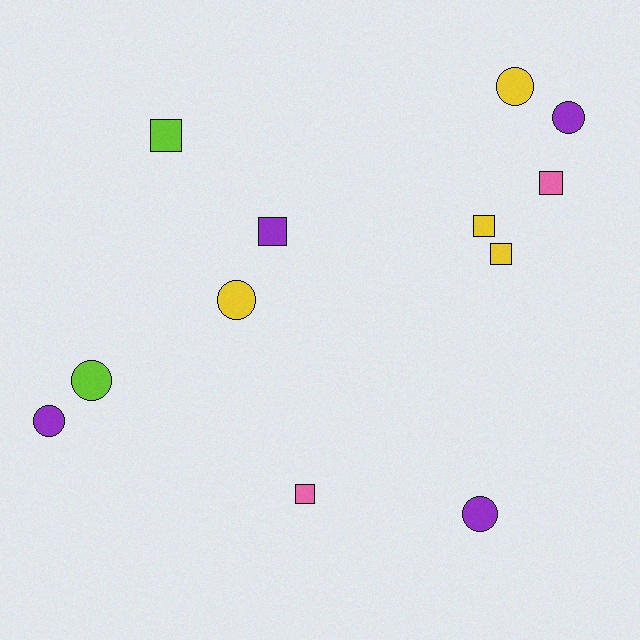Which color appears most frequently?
Yellow, with 4 objects.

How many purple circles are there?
There are 3 purple circles.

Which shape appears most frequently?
Square, with 6 objects.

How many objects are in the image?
There are 12 objects.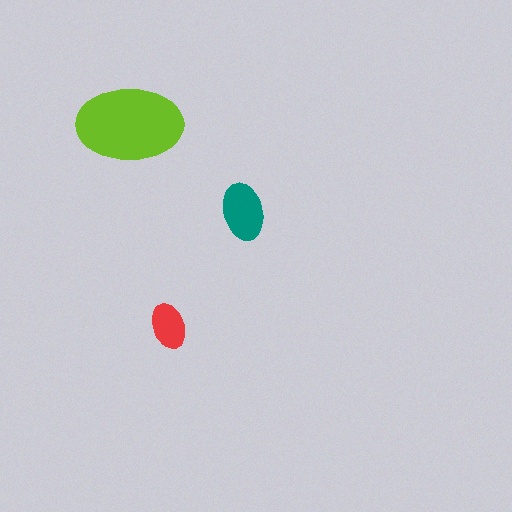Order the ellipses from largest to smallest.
the lime one, the teal one, the red one.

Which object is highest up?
The lime ellipse is topmost.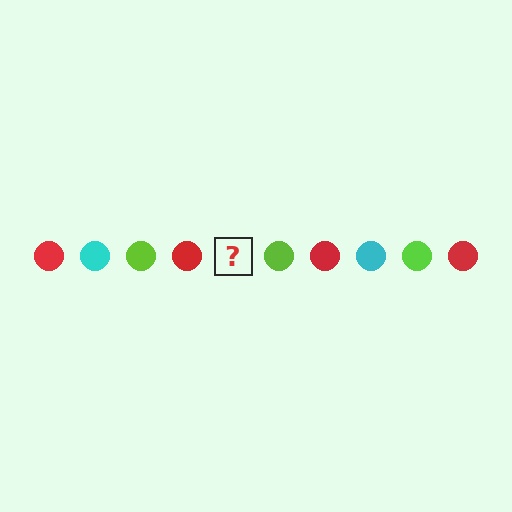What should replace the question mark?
The question mark should be replaced with a cyan circle.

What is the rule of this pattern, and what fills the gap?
The rule is that the pattern cycles through red, cyan, lime circles. The gap should be filled with a cyan circle.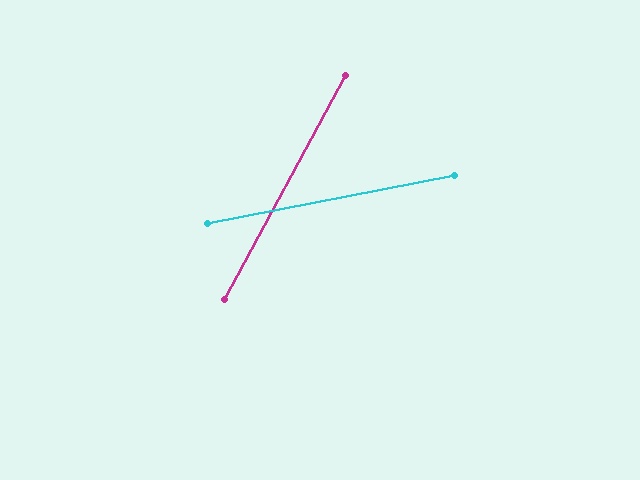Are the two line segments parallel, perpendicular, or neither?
Neither parallel nor perpendicular — they differ by about 51°.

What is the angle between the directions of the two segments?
Approximately 51 degrees.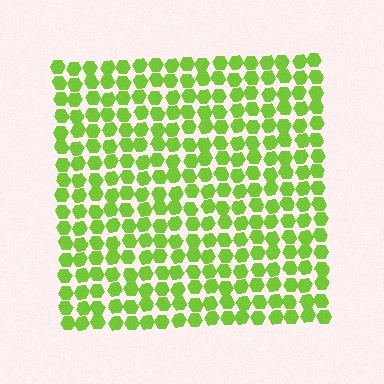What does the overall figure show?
The overall figure shows a square.